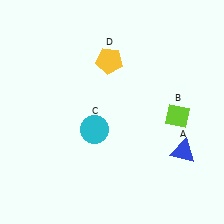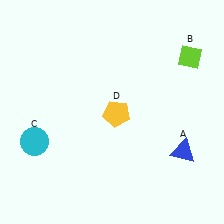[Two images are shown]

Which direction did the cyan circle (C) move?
The cyan circle (C) moved left.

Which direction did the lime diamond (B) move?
The lime diamond (B) moved up.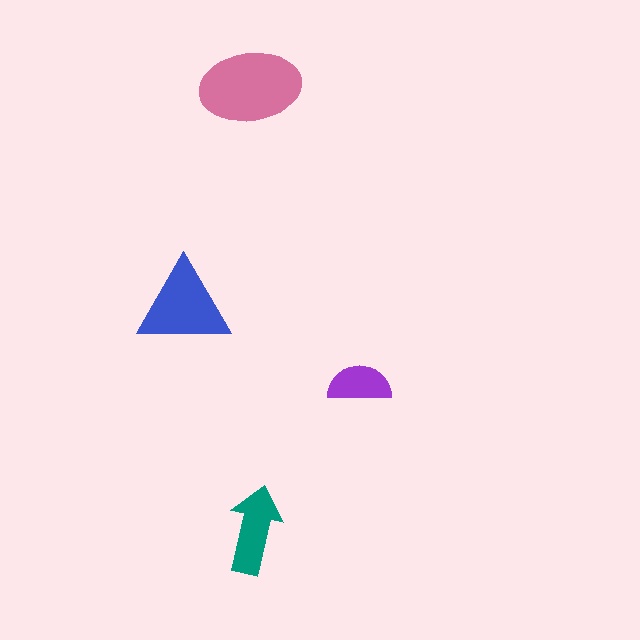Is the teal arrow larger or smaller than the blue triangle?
Smaller.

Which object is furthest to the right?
The purple semicircle is rightmost.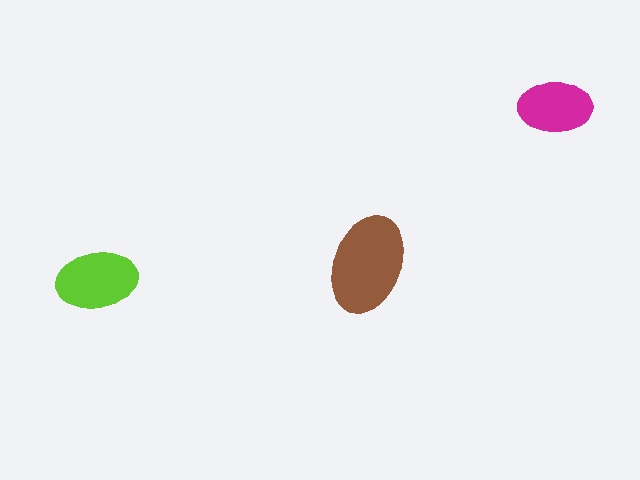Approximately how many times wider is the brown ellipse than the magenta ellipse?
About 1.5 times wider.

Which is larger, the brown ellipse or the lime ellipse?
The brown one.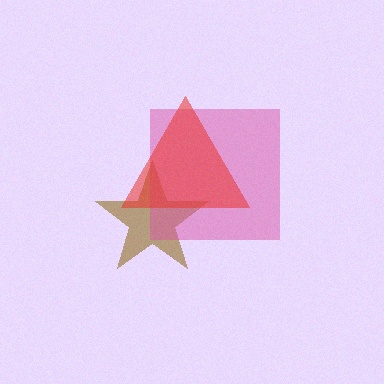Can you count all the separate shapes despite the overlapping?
Yes, there are 3 separate shapes.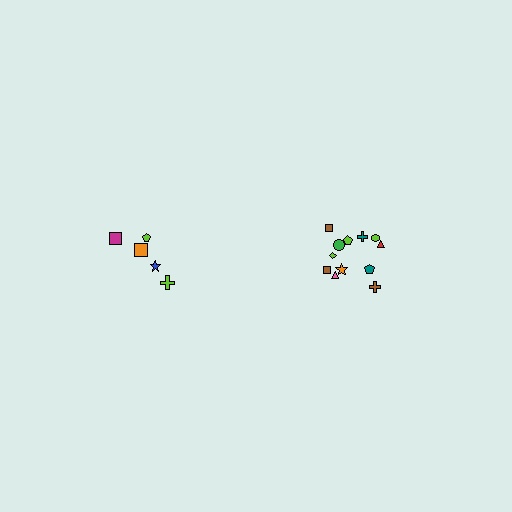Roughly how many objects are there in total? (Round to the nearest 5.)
Roughly 15 objects in total.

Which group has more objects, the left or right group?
The right group.